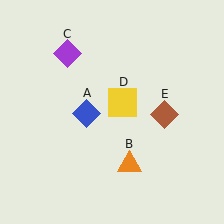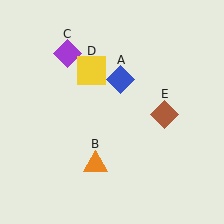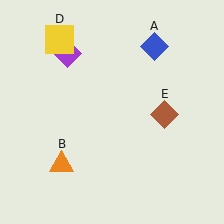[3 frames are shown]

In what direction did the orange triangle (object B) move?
The orange triangle (object B) moved left.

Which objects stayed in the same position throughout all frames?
Purple diamond (object C) and brown diamond (object E) remained stationary.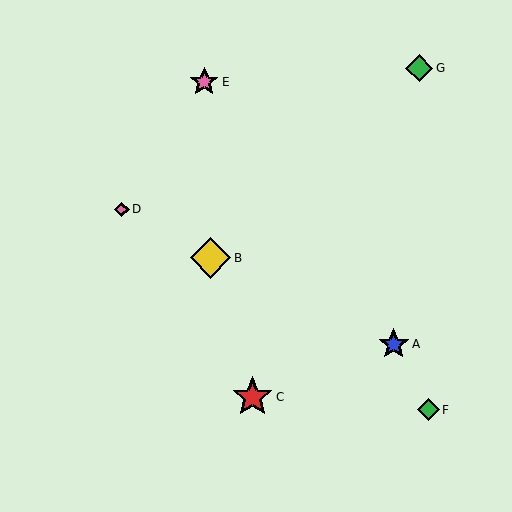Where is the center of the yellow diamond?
The center of the yellow diamond is at (210, 258).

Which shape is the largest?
The red star (labeled C) is the largest.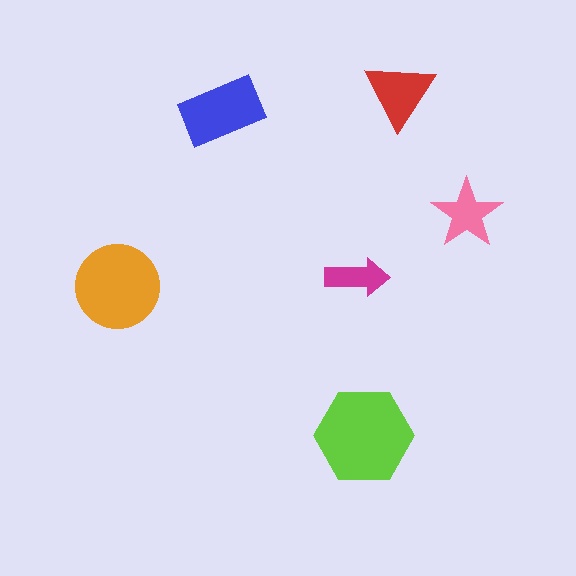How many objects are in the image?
There are 6 objects in the image.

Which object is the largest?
The lime hexagon.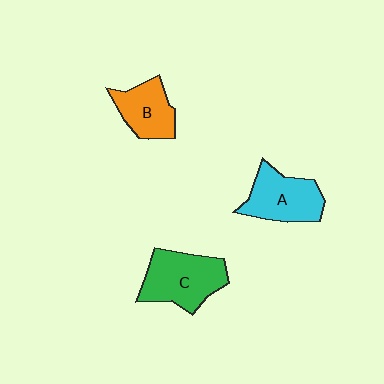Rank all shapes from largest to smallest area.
From largest to smallest: C (green), A (cyan), B (orange).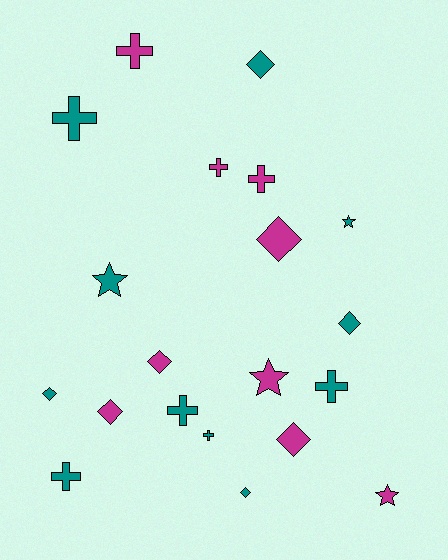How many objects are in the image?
There are 20 objects.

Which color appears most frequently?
Teal, with 11 objects.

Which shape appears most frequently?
Diamond, with 8 objects.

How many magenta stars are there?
There are 2 magenta stars.